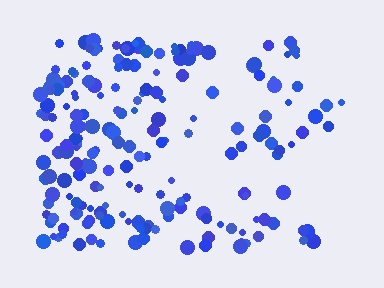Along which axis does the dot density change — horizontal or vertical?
Horizontal.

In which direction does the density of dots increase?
From right to left, with the left side densest.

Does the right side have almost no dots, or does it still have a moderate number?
Still a moderate number, just noticeably fewer than the left.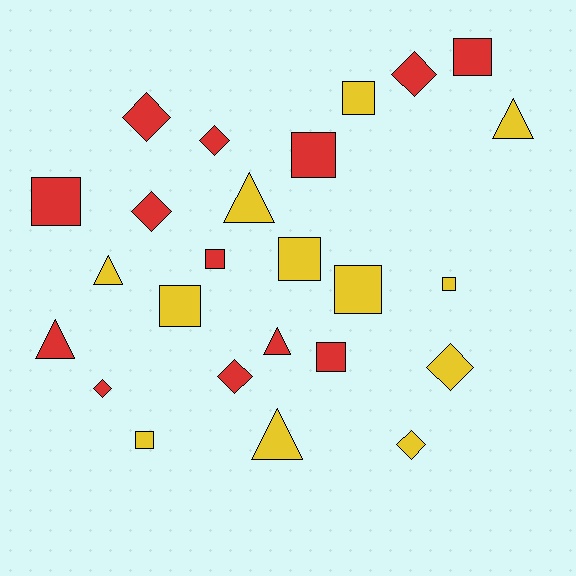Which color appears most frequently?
Red, with 13 objects.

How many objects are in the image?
There are 25 objects.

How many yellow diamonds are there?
There are 2 yellow diamonds.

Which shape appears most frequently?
Square, with 11 objects.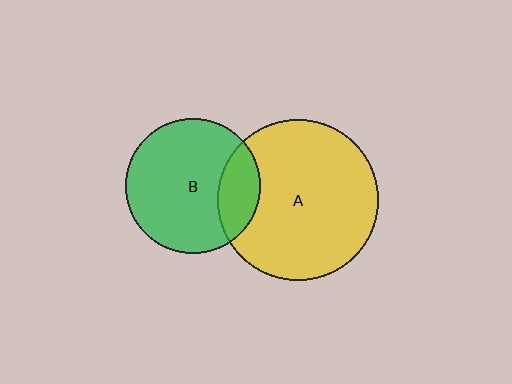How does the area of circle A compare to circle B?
Approximately 1.4 times.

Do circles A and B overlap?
Yes.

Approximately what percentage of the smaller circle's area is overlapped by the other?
Approximately 20%.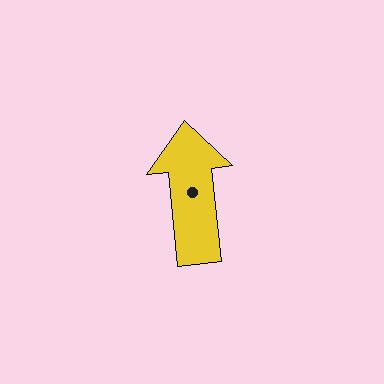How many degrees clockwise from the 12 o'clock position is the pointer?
Approximately 354 degrees.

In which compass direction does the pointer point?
North.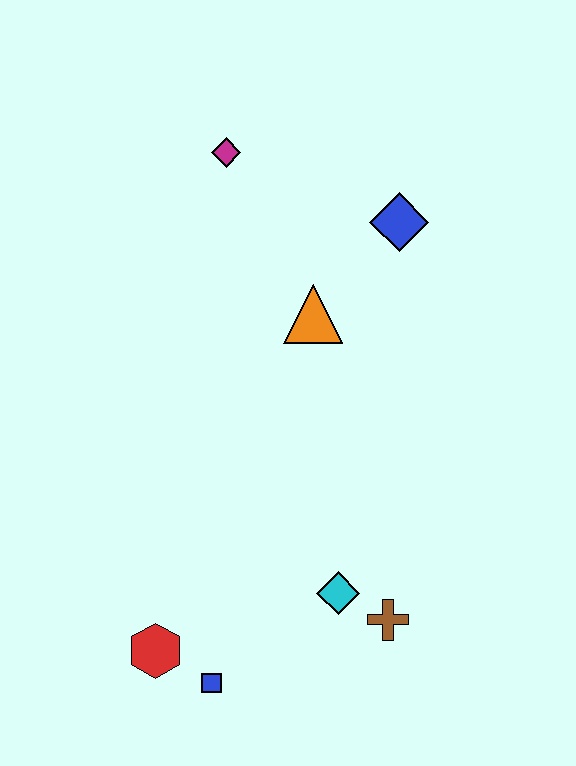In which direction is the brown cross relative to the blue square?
The brown cross is to the right of the blue square.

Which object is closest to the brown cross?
The cyan diamond is closest to the brown cross.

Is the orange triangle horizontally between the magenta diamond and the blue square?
No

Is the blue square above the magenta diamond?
No